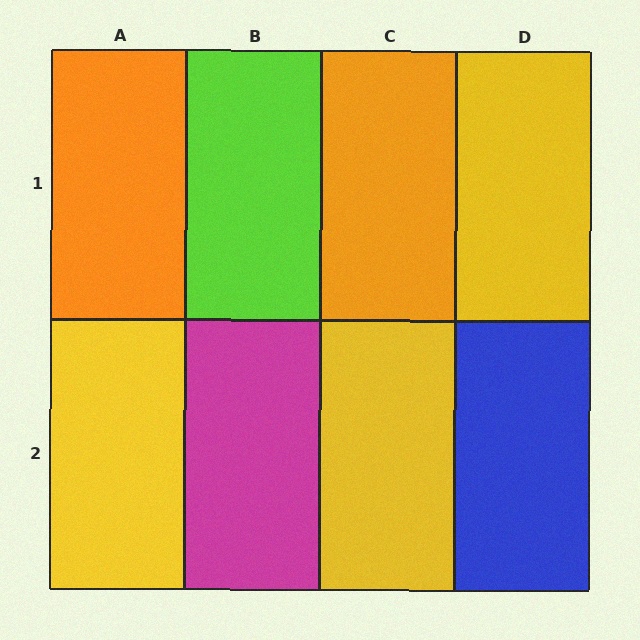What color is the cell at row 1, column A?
Orange.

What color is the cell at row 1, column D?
Yellow.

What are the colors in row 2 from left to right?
Yellow, magenta, yellow, blue.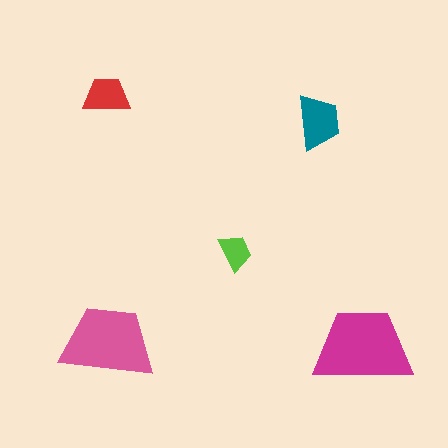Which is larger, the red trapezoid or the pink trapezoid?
The pink one.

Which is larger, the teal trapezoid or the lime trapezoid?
The teal one.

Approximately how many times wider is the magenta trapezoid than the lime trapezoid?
About 2.5 times wider.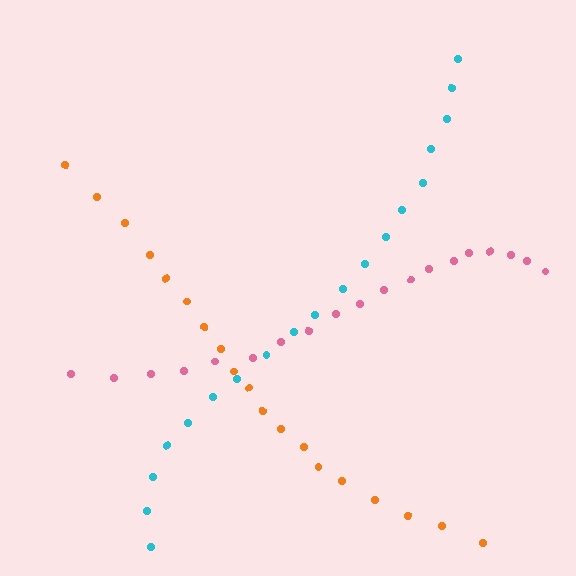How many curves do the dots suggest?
There are 3 distinct paths.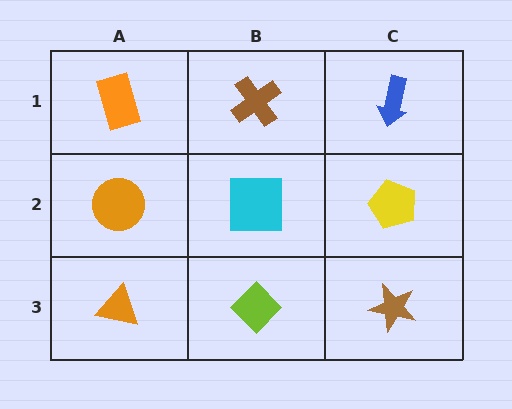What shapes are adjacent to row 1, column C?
A yellow pentagon (row 2, column C), a brown cross (row 1, column B).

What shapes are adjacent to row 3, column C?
A yellow pentagon (row 2, column C), a lime diamond (row 3, column B).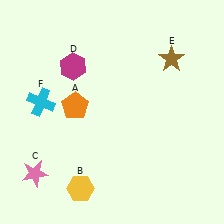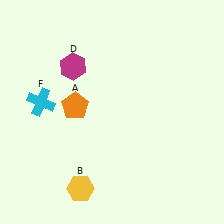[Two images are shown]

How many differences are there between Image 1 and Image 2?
There are 2 differences between the two images.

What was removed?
The brown star (E), the pink star (C) were removed in Image 2.